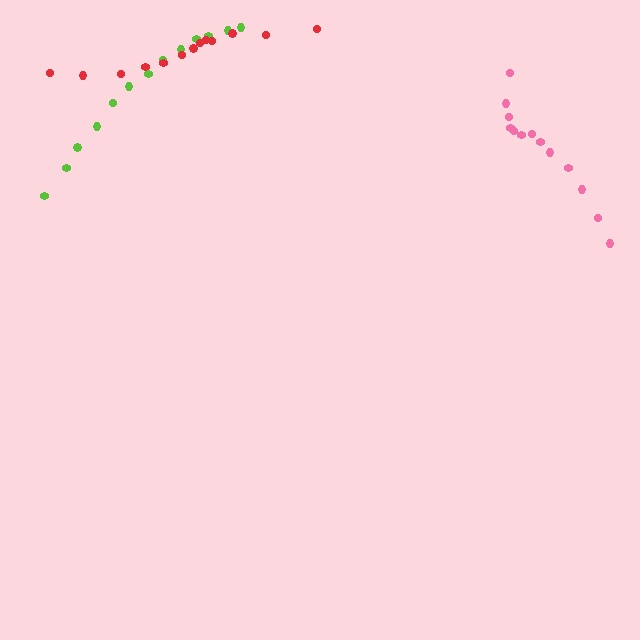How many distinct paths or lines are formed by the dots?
There are 3 distinct paths.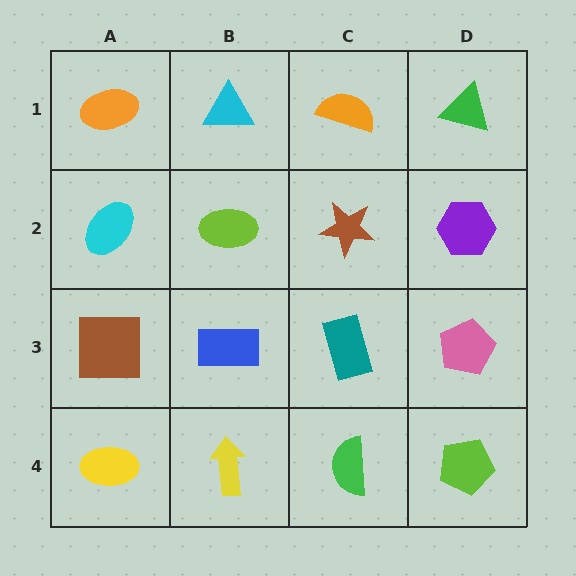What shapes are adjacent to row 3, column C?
A brown star (row 2, column C), a green semicircle (row 4, column C), a blue rectangle (row 3, column B), a pink pentagon (row 3, column D).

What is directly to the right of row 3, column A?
A blue rectangle.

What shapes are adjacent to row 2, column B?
A cyan triangle (row 1, column B), a blue rectangle (row 3, column B), a cyan ellipse (row 2, column A), a brown star (row 2, column C).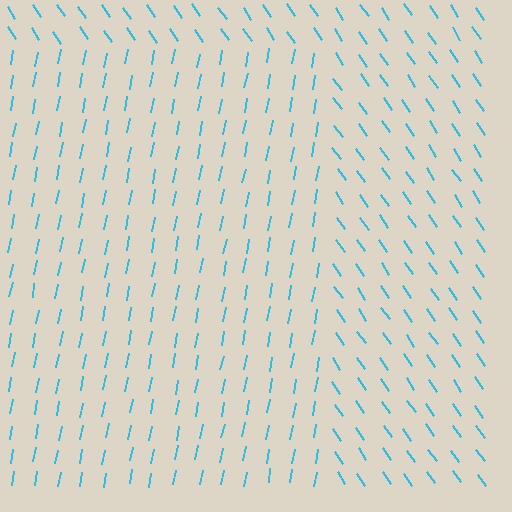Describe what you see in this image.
The image is filled with small cyan line segments. A rectangle region in the image has lines oriented differently from the surrounding lines, creating a visible texture boundary.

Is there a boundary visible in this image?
Yes, there is a texture boundary formed by a change in line orientation.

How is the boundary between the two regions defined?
The boundary is defined purely by a change in line orientation (approximately 45 degrees difference). All lines are the same color and thickness.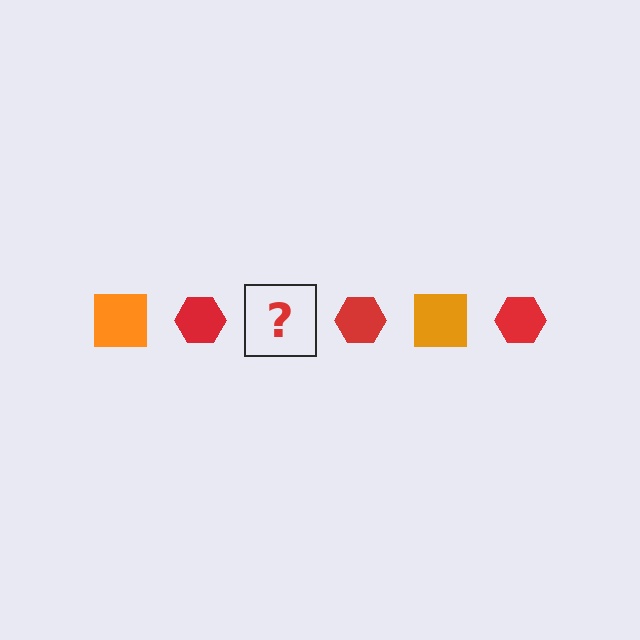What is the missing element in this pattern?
The missing element is an orange square.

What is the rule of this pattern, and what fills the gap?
The rule is that the pattern alternates between orange square and red hexagon. The gap should be filled with an orange square.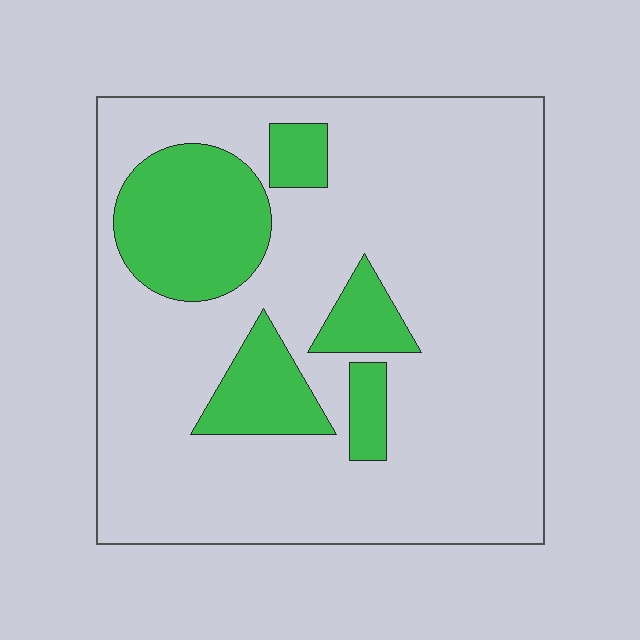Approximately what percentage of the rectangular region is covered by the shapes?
Approximately 20%.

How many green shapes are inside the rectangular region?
5.